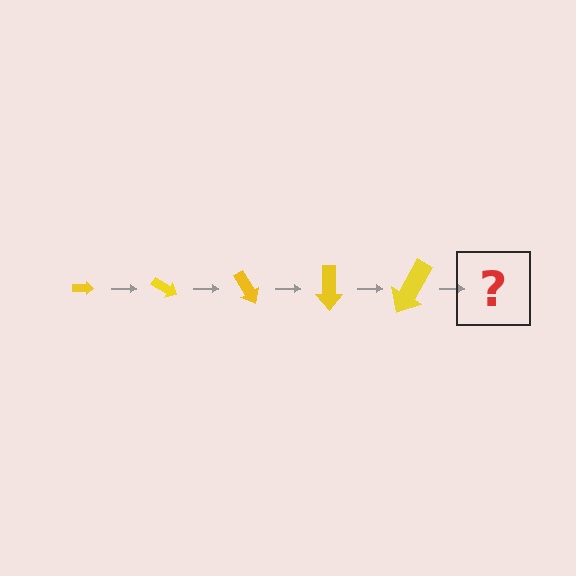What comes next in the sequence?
The next element should be an arrow, larger than the previous one and rotated 150 degrees from the start.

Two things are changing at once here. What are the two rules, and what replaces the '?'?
The two rules are that the arrow grows larger each step and it rotates 30 degrees each step. The '?' should be an arrow, larger than the previous one and rotated 150 degrees from the start.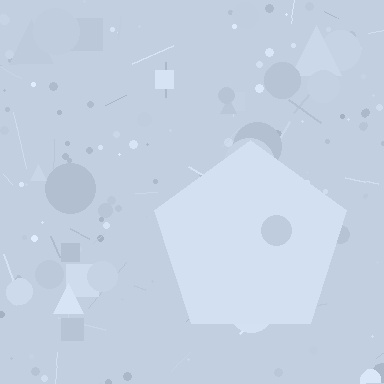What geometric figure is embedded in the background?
A pentagon is embedded in the background.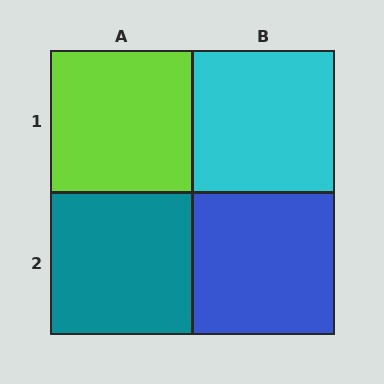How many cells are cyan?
1 cell is cyan.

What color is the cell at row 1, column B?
Cyan.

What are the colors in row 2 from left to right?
Teal, blue.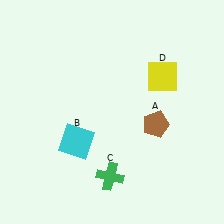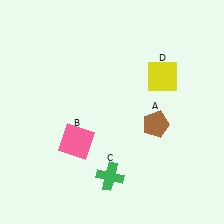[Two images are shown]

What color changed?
The square (B) changed from cyan in Image 1 to pink in Image 2.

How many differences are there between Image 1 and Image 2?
There is 1 difference between the two images.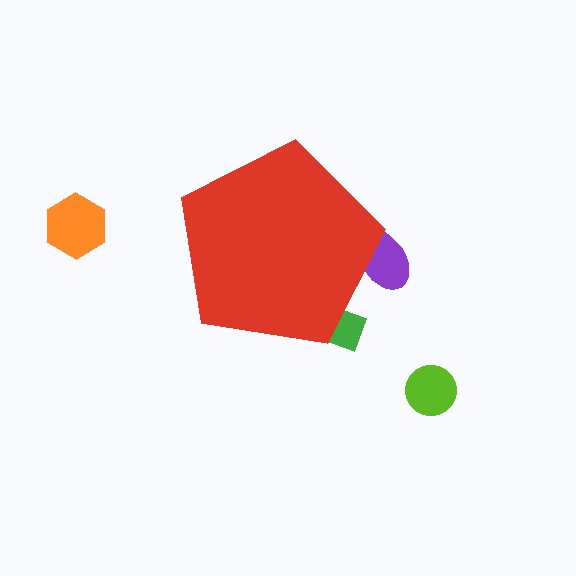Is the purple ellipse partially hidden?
Yes, the purple ellipse is partially hidden behind the red pentagon.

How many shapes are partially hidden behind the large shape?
2 shapes are partially hidden.